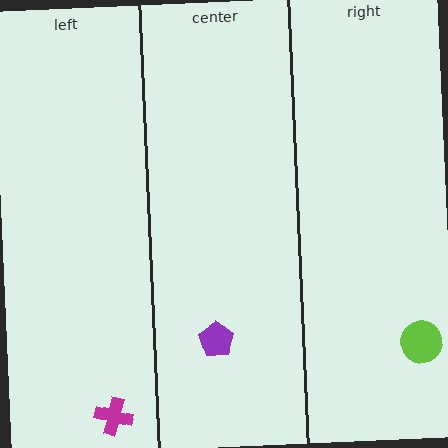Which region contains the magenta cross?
The left region.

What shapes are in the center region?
The purple pentagon.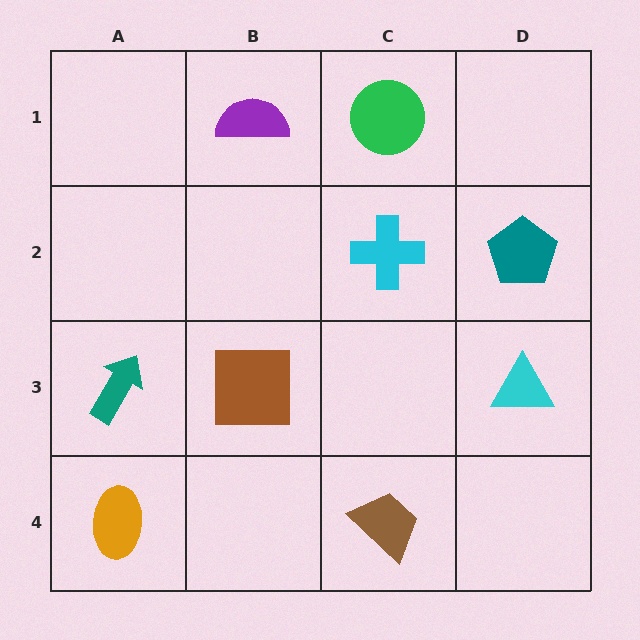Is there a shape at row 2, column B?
No, that cell is empty.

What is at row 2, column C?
A cyan cross.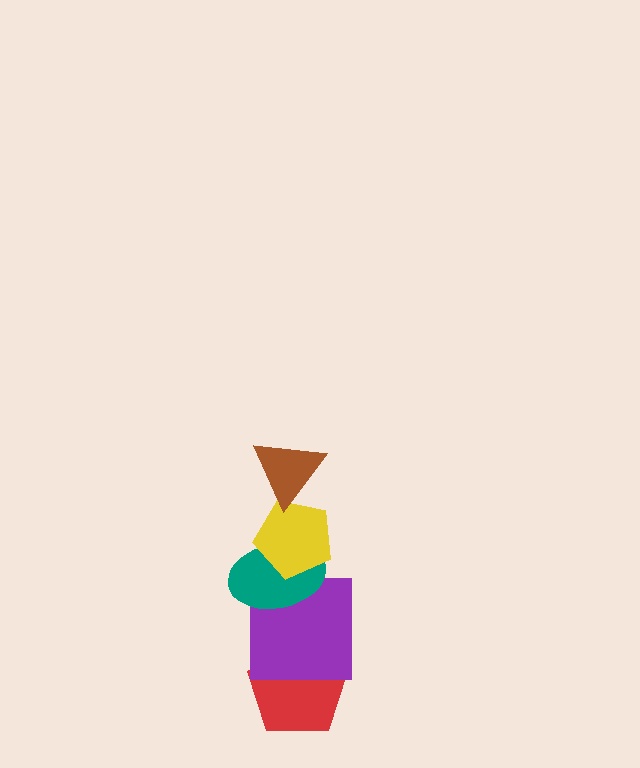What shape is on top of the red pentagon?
The purple square is on top of the red pentagon.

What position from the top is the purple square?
The purple square is 4th from the top.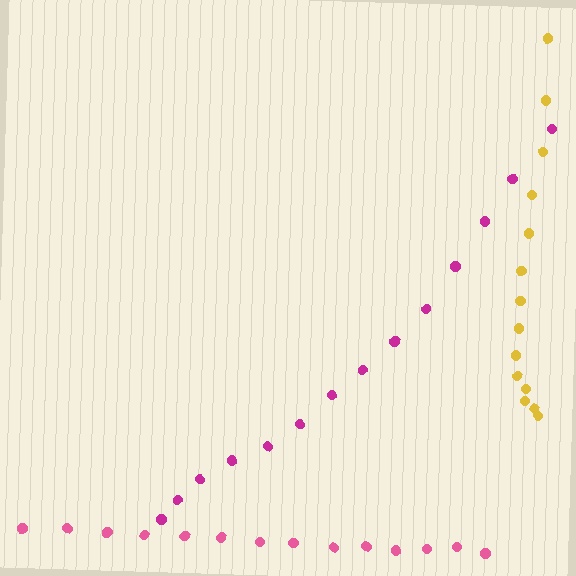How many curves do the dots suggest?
There are 3 distinct paths.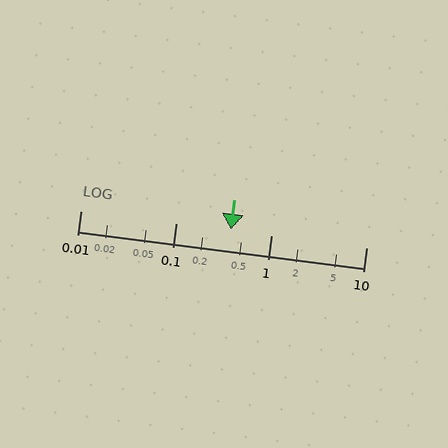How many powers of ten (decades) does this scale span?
The scale spans 3 decades, from 0.01 to 10.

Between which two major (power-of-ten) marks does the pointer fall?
The pointer is between 0.1 and 1.